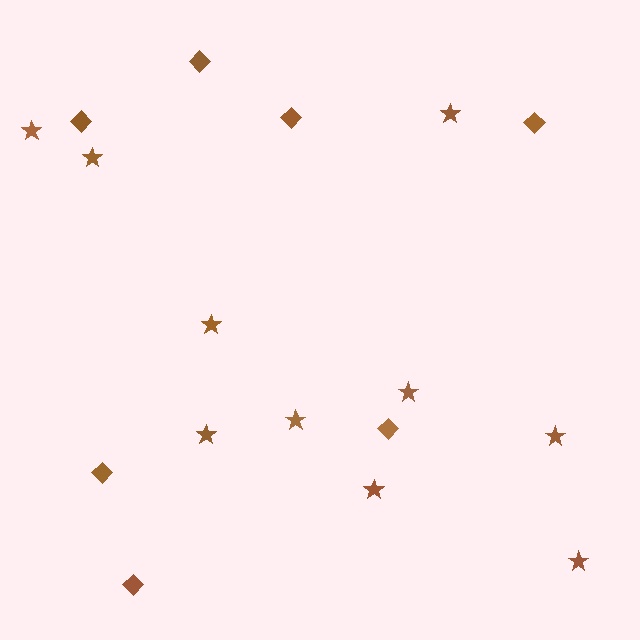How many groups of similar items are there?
There are 2 groups: one group of diamonds (7) and one group of stars (10).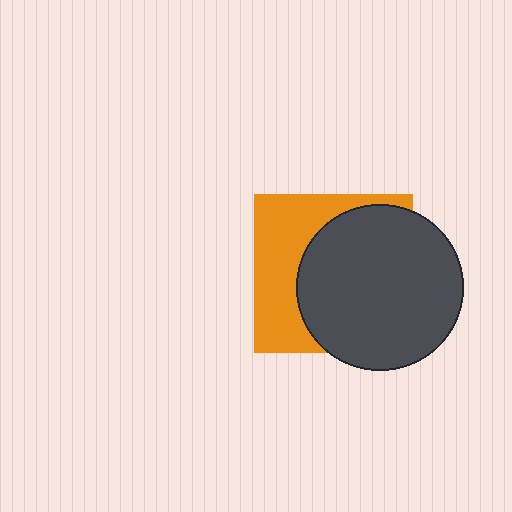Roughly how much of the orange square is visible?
A small part of it is visible (roughly 40%).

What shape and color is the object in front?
The object in front is a dark gray circle.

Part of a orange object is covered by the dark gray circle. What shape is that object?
It is a square.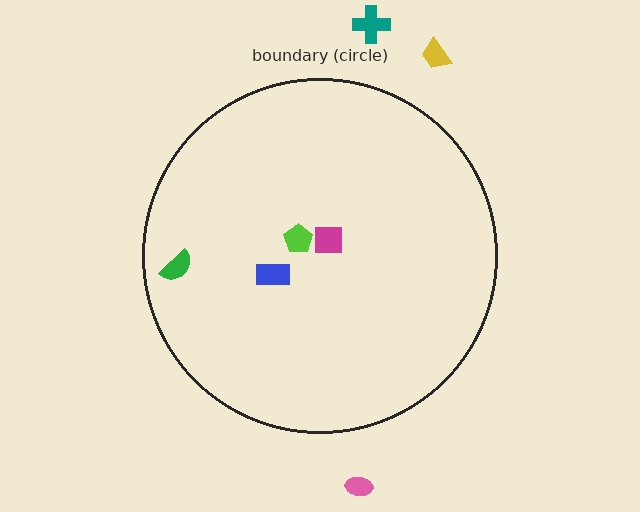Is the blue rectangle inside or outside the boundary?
Inside.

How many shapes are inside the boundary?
4 inside, 3 outside.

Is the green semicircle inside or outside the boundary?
Inside.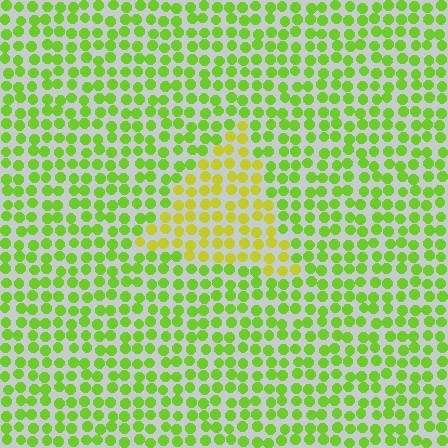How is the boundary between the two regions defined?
The boundary is defined purely by a slight shift in hue (about 33 degrees). Spacing, size, and orientation are identical on both sides.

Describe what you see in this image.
The image is filled with small lime elements in a uniform arrangement. A triangle-shaped region is visible where the elements are tinted to a slightly different hue, forming a subtle color boundary.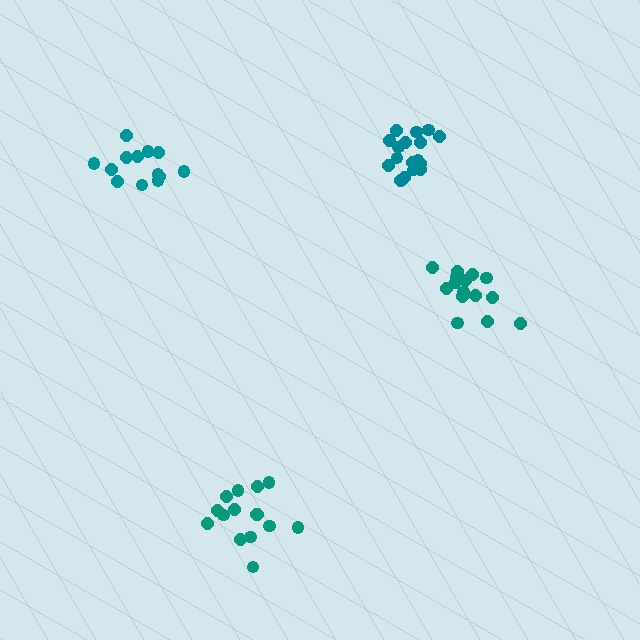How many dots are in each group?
Group 1: 13 dots, Group 2: 15 dots, Group 3: 18 dots, Group 4: 15 dots (61 total).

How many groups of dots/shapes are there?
There are 4 groups.